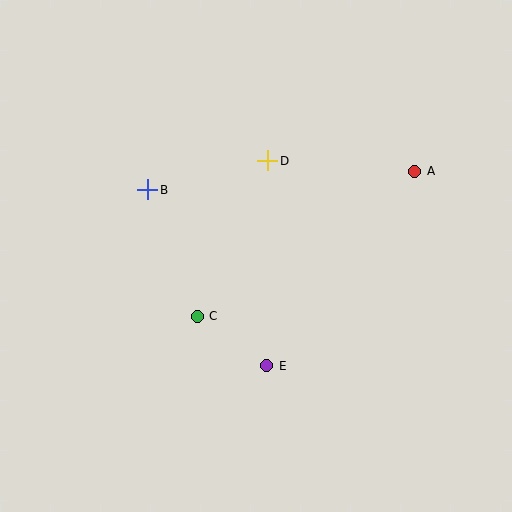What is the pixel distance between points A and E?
The distance between A and E is 244 pixels.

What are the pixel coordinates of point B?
Point B is at (148, 190).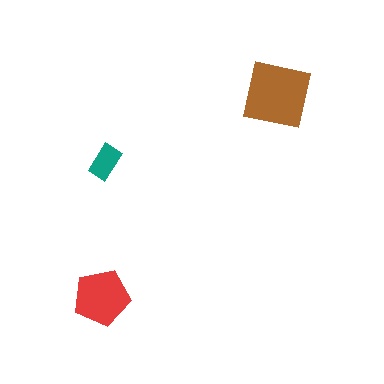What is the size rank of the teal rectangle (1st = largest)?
3rd.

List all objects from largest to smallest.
The brown square, the red pentagon, the teal rectangle.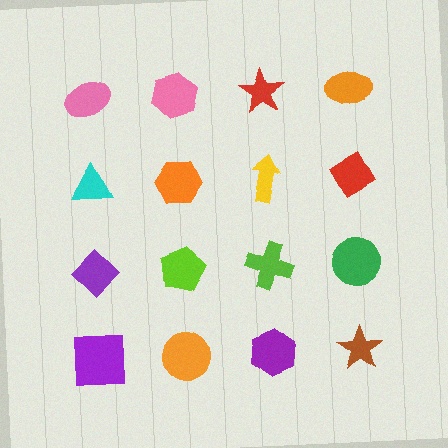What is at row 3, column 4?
A green circle.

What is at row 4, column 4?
A brown star.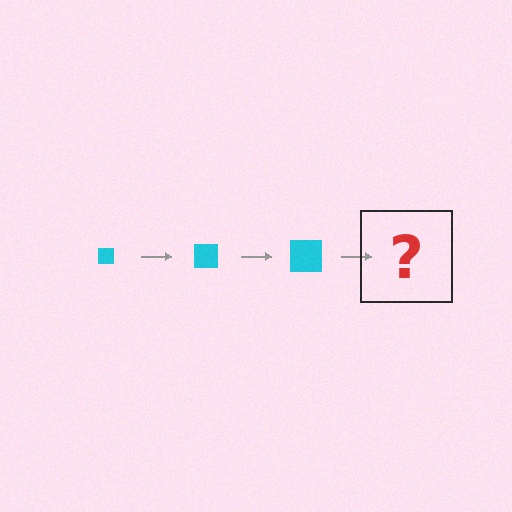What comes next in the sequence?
The next element should be a cyan square, larger than the previous one.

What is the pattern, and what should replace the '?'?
The pattern is that the square gets progressively larger each step. The '?' should be a cyan square, larger than the previous one.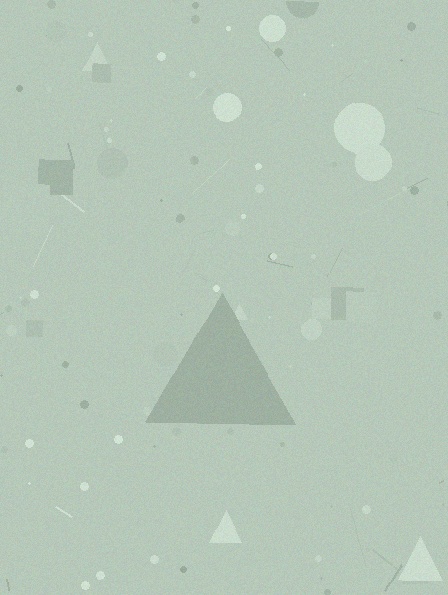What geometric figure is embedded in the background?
A triangle is embedded in the background.